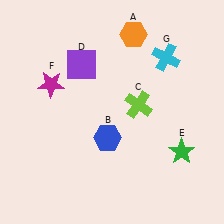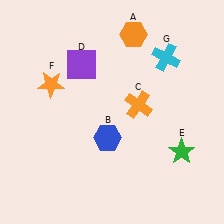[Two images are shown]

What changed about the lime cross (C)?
In Image 1, C is lime. In Image 2, it changed to orange.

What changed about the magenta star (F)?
In Image 1, F is magenta. In Image 2, it changed to orange.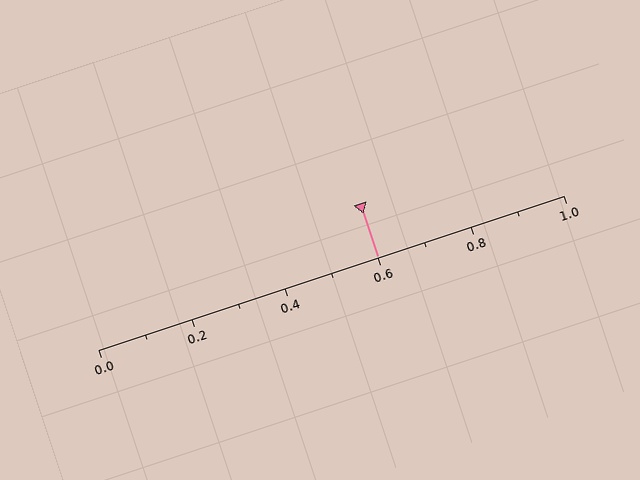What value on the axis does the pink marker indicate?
The marker indicates approximately 0.6.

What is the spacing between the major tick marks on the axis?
The major ticks are spaced 0.2 apart.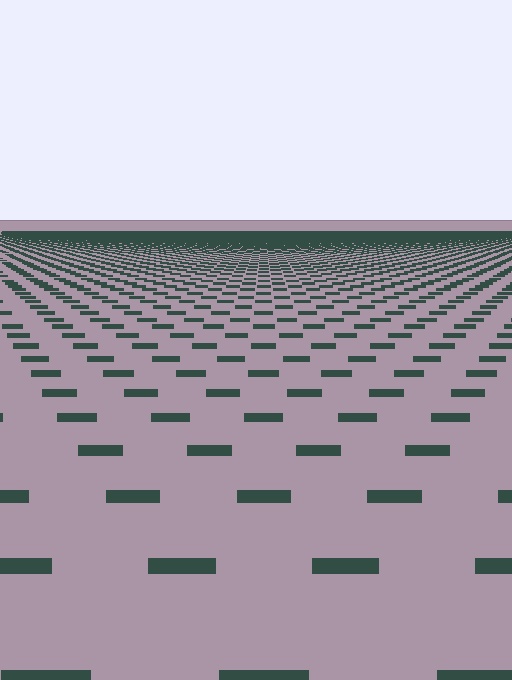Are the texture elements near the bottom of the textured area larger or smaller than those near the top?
Larger. Near the bottom, elements are closer to the viewer and appear at a bigger on-screen size.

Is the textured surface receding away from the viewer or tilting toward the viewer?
The surface is receding away from the viewer. Texture elements get smaller and denser toward the top.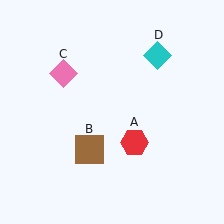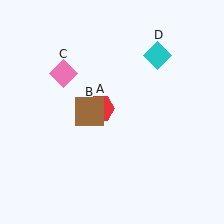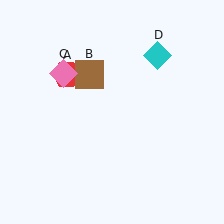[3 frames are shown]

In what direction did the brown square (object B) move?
The brown square (object B) moved up.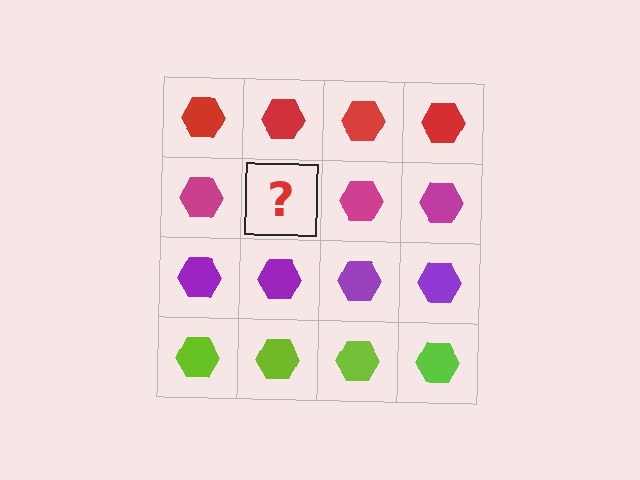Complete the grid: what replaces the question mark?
The question mark should be replaced with a magenta hexagon.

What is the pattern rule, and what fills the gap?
The rule is that each row has a consistent color. The gap should be filled with a magenta hexagon.